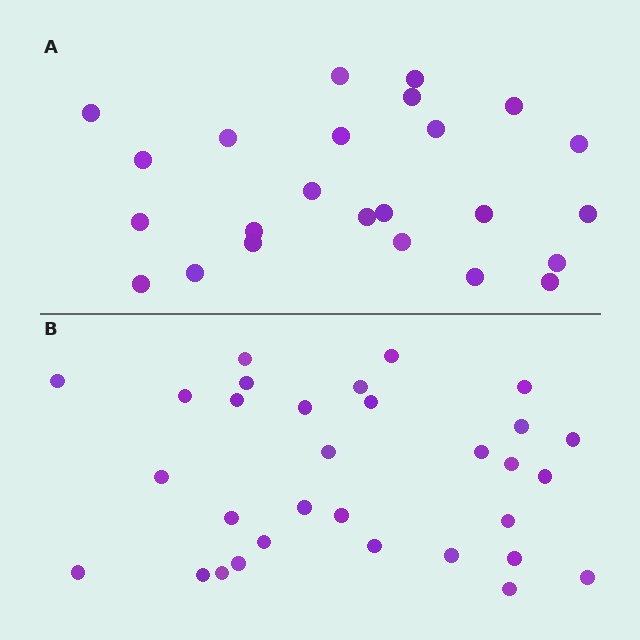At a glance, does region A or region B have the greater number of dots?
Region B (the bottom region) has more dots.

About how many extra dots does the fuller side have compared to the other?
Region B has roughly 8 or so more dots than region A.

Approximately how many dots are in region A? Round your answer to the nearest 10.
About 20 dots. (The exact count is 24, which rounds to 20.)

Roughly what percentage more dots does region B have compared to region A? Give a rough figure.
About 30% more.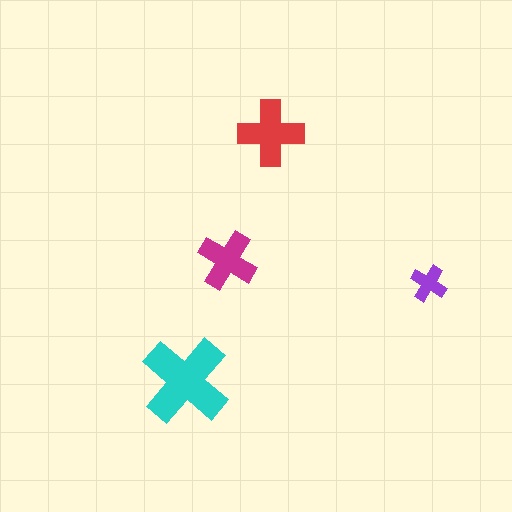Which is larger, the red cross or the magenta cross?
The red one.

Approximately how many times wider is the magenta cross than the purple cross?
About 1.5 times wider.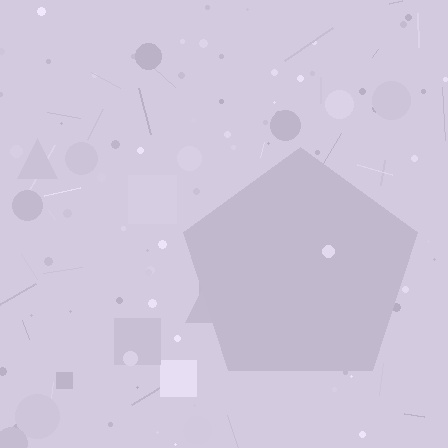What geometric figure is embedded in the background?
A pentagon is embedded in the background.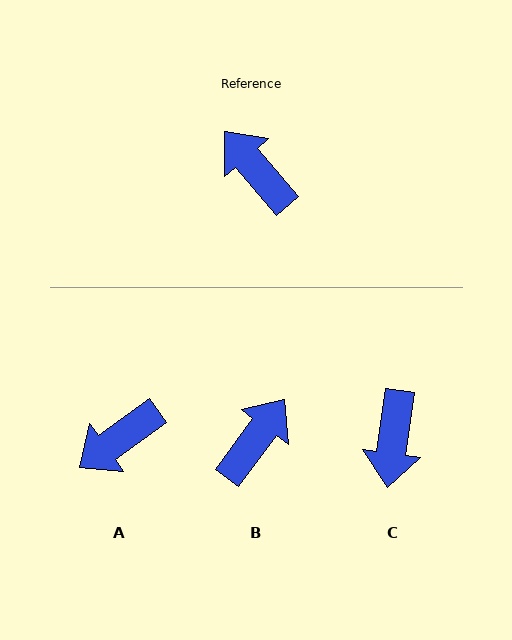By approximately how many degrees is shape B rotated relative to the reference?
Approximately 77 degrees clockwise.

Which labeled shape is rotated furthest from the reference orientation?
C, about 132 degrees away.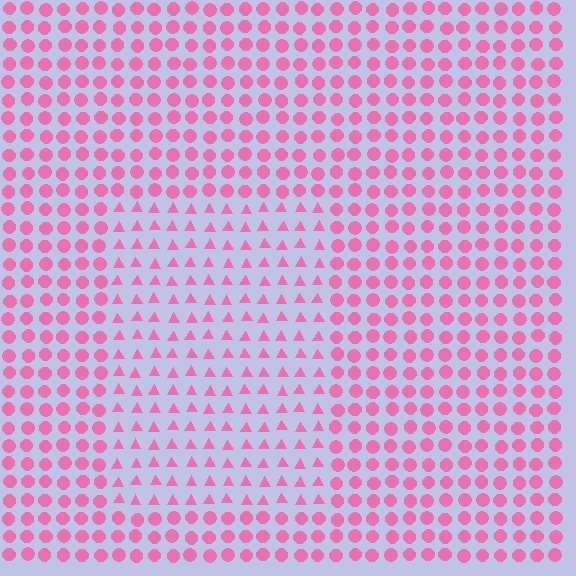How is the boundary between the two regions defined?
The boundary is defined by a change in element shape: triangles inside vs. circles outside. All elements share the same color and spacing.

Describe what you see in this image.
The image is filled with small pink elements arranged in a uniform grid. A rectangle-shaped region contains triangles, while the surrounding area contains circles. The boundary is defined purely by the change in element shape.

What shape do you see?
I see a rectangle.